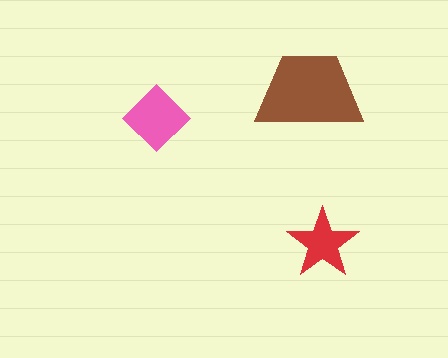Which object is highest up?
The brown trapezoid is topmost.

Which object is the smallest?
The red star.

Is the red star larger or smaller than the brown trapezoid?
Smaller.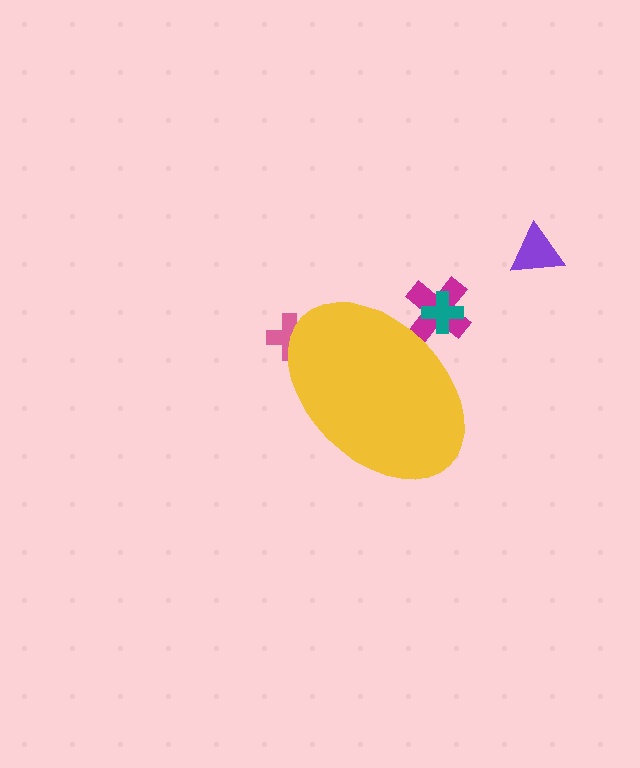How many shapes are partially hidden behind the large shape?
3 shapes are partially hidden.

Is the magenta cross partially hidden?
Yes, the magenta cross is partially hidden behind the yellow ellipse.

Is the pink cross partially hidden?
Yes, the pink cross is partially hidden behind the yellow ellipse.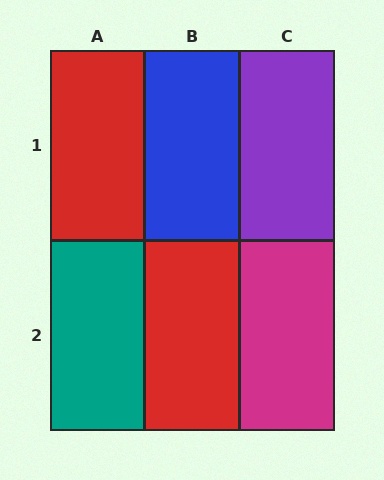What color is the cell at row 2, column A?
Teal.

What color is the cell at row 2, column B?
Red.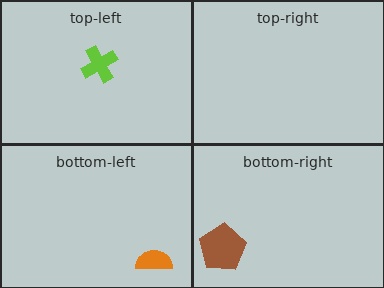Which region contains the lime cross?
The top-left region.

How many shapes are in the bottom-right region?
1.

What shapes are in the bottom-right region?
The brown pentagon.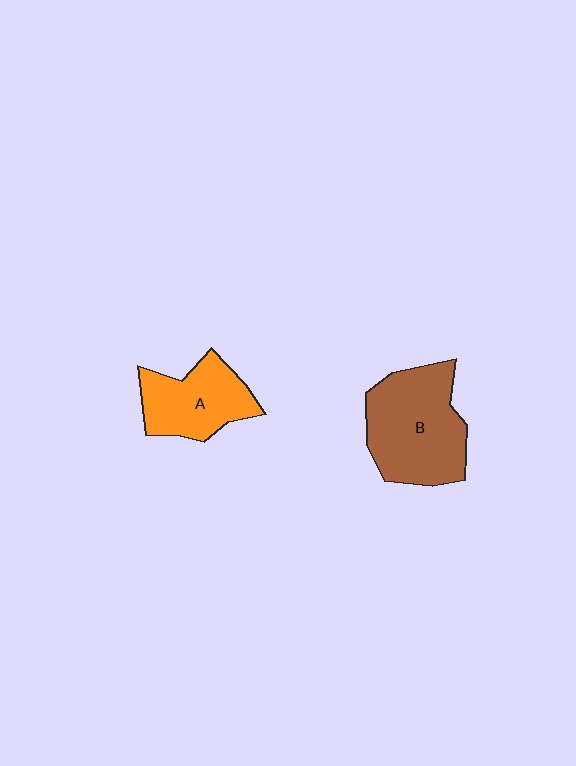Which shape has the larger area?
Shape B (brown).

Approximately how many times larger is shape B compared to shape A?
Approximately 1.5 times.